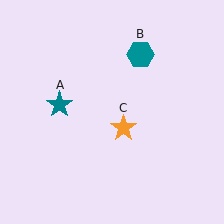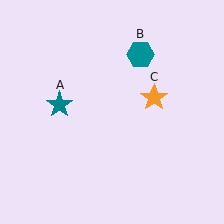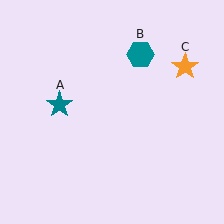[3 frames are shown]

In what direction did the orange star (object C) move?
The orange star (object C) moved up and to the right.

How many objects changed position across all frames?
1 object changed position: orange star (object C).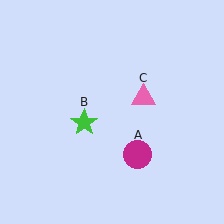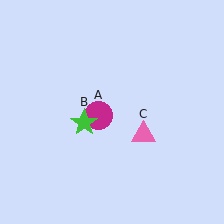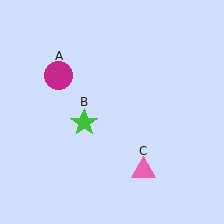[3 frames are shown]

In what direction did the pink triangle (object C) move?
The pink triangle (object C) moved down.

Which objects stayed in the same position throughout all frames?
Green star (object B) remained stationary.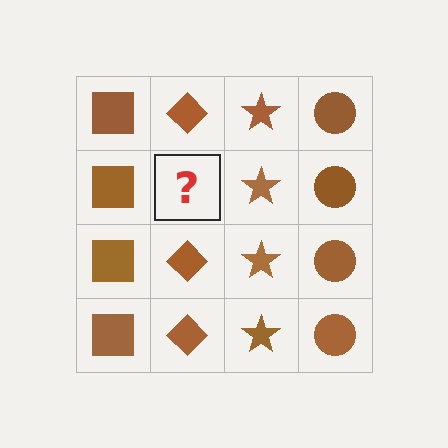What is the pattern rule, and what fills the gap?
The rule is that each column has a consistent shape. The gap should be filled with a brown diamond.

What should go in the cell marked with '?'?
The missing cell should contain a brown diamond.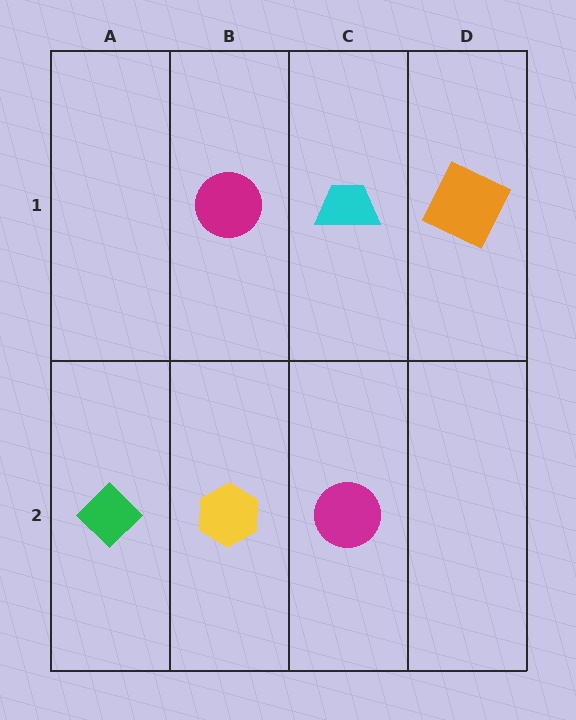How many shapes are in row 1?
3 shapes.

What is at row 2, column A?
A green diamond.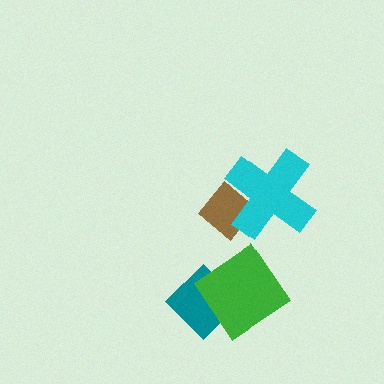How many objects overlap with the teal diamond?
1 object overlaps with the teal diamond.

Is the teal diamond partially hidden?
Yes, it is partially covered by another shape.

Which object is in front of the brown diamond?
The cyan cross is in front of the brown diamond.